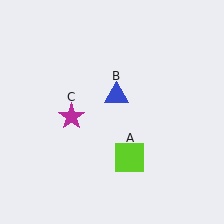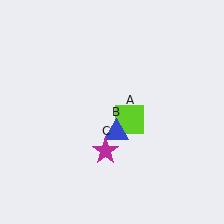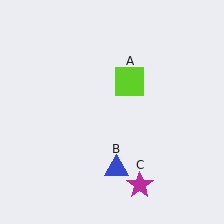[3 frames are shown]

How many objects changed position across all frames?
3 objects changed position: lime square (object A), blue triangle (object B), magenta star (object C).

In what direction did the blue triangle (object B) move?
The blue triangle (object B) moved down.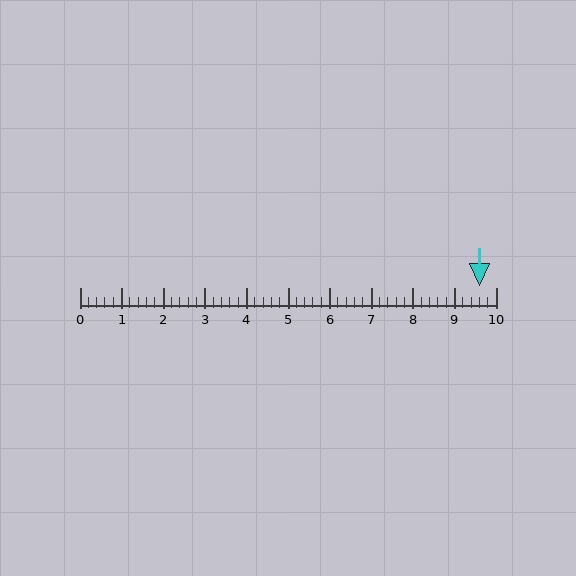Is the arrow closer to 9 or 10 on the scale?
The arrow is closer to 10.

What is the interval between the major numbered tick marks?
The major tick marks are spaced 1 units apart.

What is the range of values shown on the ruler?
The ruler shows values from 0 to 10.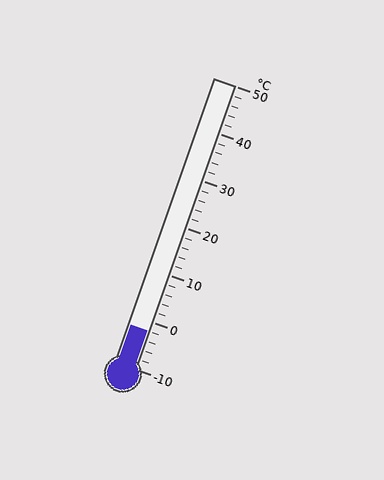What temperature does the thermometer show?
The thermometer shows approximately -2°C.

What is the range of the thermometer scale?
The thermometer scale ranges from -10°C to 50°C.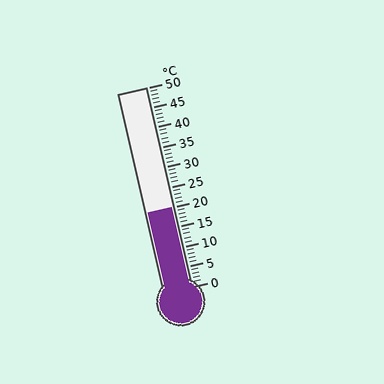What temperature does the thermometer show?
The thermometer shows approximately 20°C.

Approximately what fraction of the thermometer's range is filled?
The thermometer is filled to approximately 40% of its range.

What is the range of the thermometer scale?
The thermometer scale ranges from 0°C to 50°C.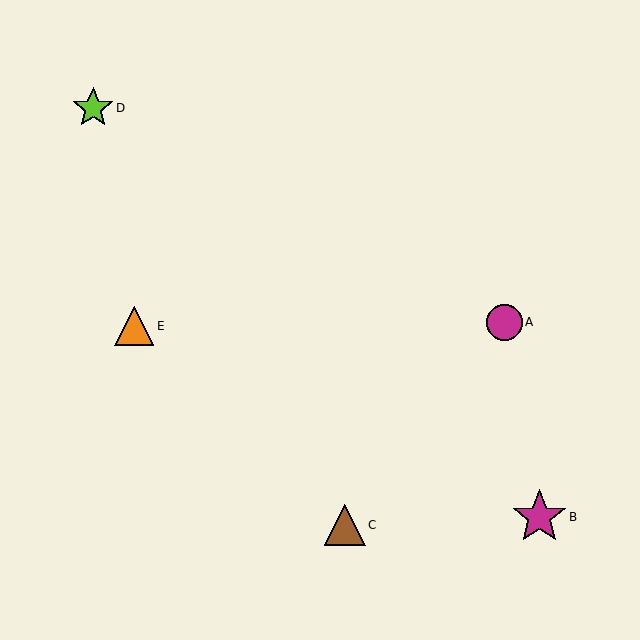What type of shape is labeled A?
Shape A is a magenta circle.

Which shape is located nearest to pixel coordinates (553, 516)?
The magenta star (labeled B) at (539, 517) is nearest to that location.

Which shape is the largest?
The magenta star (labeled B) is the largest.